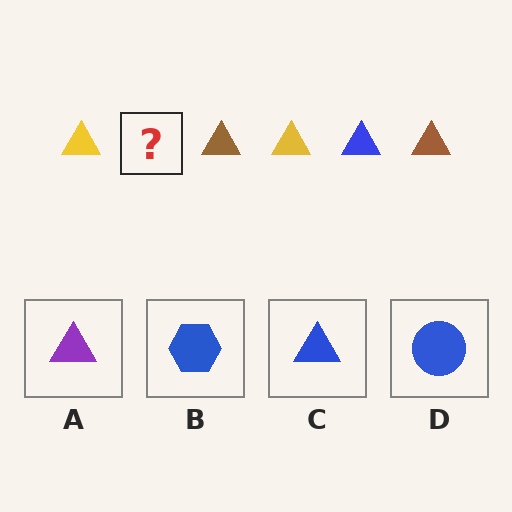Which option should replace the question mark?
Option C.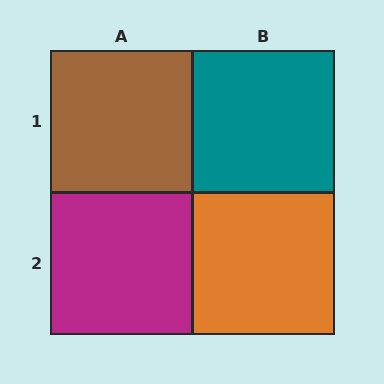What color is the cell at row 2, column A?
Magenta.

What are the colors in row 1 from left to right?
Brown, teal.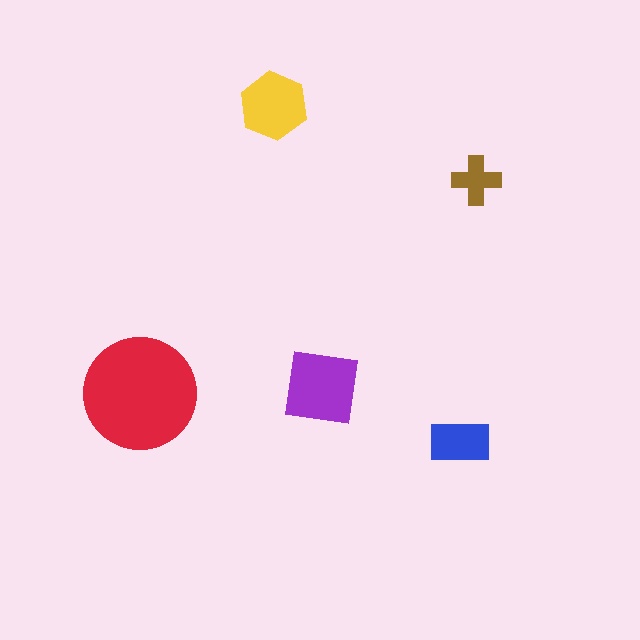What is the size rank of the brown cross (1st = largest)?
5th.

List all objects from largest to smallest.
The red circle, the purple square, the yellow hexagon, the blue rectangle, the brown cross.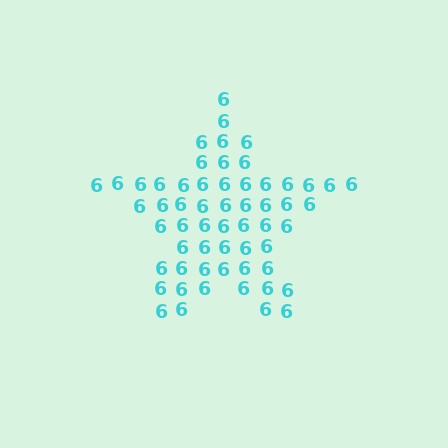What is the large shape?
The large shape is a star.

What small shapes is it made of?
It is made of small digit 6's.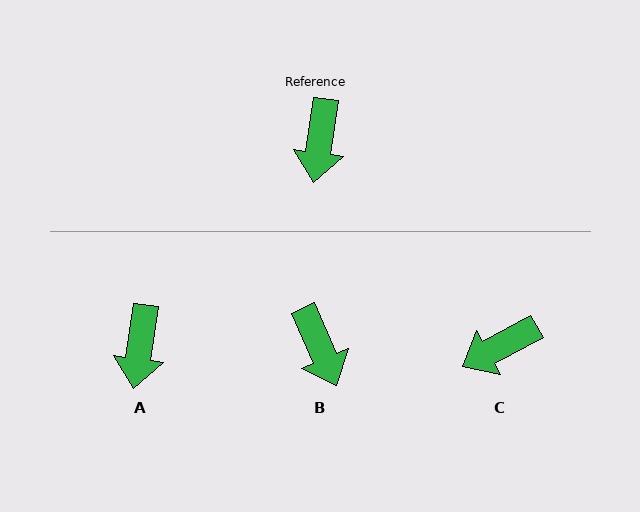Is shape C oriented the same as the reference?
No, it is off by about 53 degrees.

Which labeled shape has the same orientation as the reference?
A.